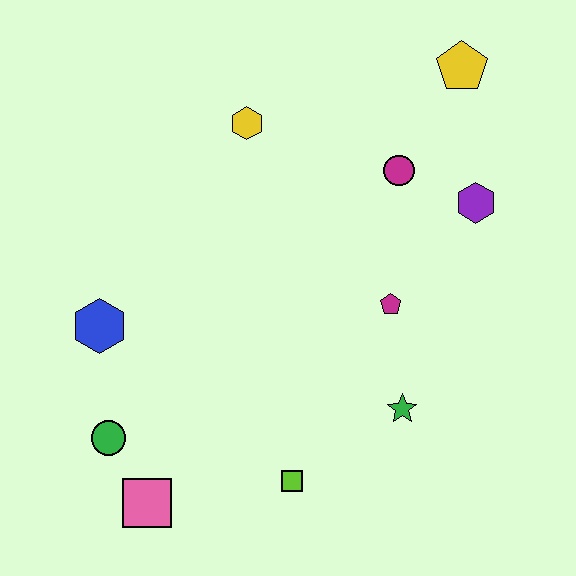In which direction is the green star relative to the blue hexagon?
The green star is to the right of the blue hexagon.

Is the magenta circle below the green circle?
No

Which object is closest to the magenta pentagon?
The green star is closest to the magenta pentagon.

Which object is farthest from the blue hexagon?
The yellow pentagon is farthest from the blue hexagon.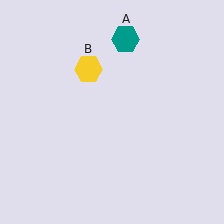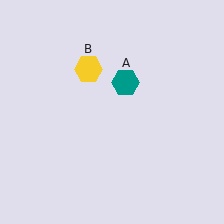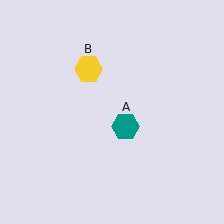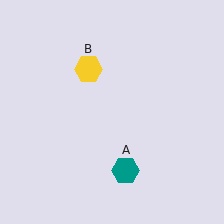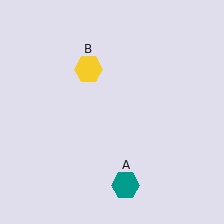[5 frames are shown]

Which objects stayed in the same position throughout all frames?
Yellow hexagon (object B) remained stationary.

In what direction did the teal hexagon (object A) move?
The teal hexagon (object A) moved down.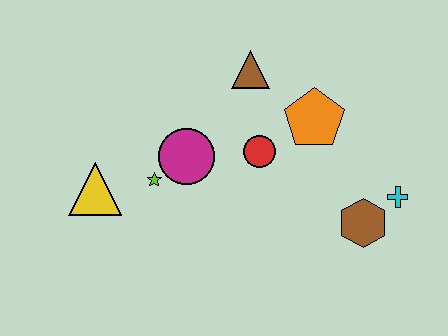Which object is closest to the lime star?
The magenta circle is closest to the lime star.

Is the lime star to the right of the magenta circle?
No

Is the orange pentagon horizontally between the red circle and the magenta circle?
No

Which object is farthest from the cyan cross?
The yellow triangle is farthest from the cyan cross.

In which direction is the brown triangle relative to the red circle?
The brown triangle is above the red circle.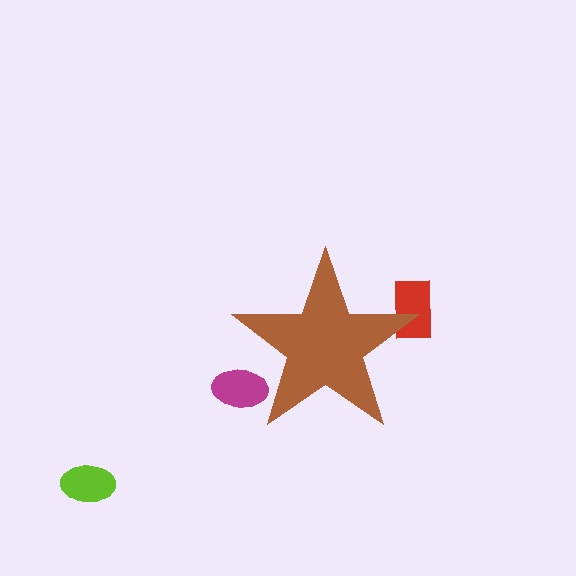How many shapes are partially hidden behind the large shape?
2 shapes are partially hidden.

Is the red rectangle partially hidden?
Yes, the red rectangle is partially hidden behind the brown star.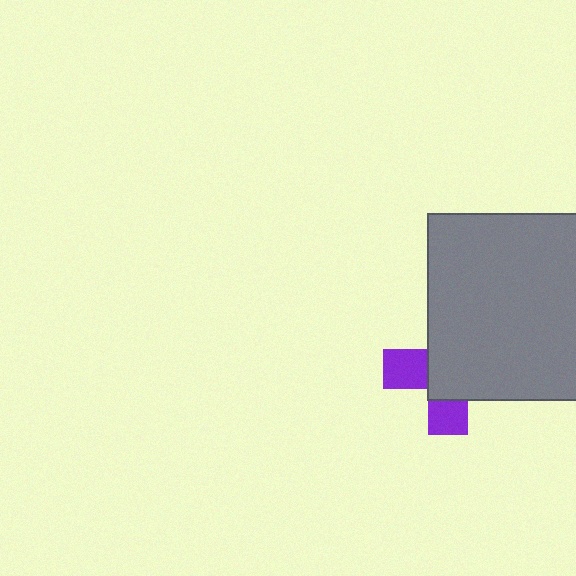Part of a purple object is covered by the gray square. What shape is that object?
It is a cross.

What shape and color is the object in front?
The object in front is a gray square.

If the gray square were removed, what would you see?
You would see the complete purple cross.